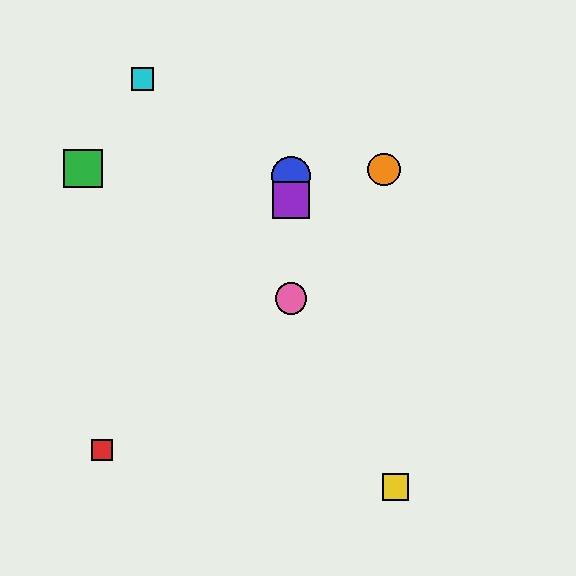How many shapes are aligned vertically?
3 shapes (the blue circle, the purple square, the pink circle) are aligned vertically.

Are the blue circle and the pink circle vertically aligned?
Yes, both are at x≈291.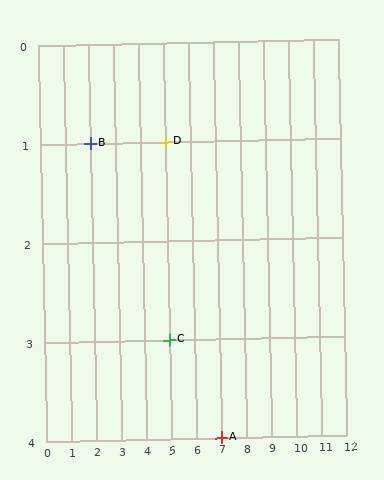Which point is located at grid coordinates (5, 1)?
Point D is at (5, 1).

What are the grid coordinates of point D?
Point D is at grid coordinates (5, 1).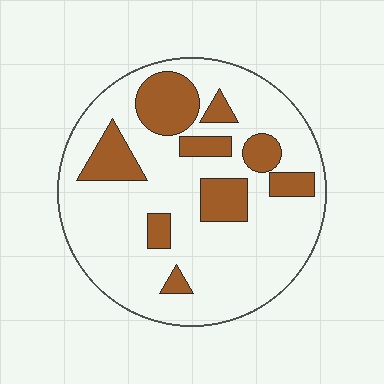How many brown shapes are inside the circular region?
9.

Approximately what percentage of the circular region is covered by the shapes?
Approximately 25%.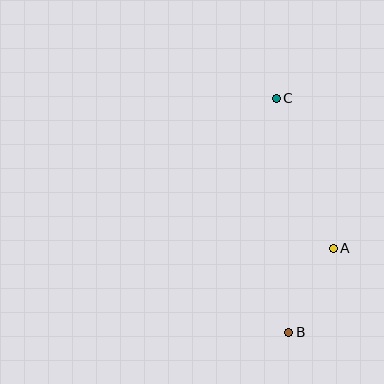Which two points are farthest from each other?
Points B and C are farthest from each other.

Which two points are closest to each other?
Points A and B are closest to each other.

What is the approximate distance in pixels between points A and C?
The distance between A and C is approximately 161 pixels.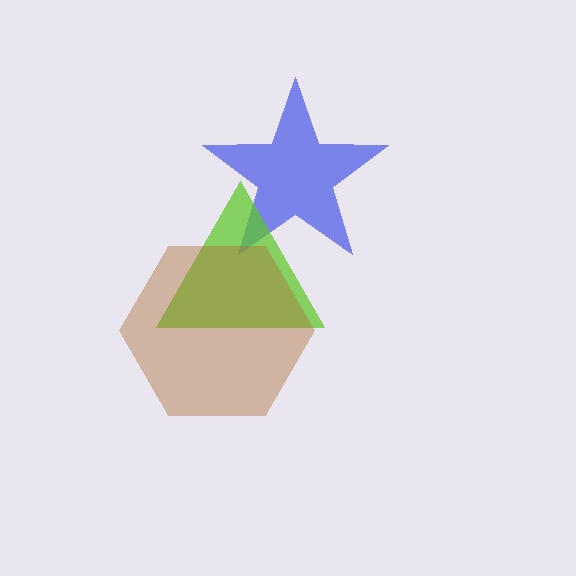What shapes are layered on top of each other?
The layered shapes are: a blue star, a lime triangle, a brown hexagon.